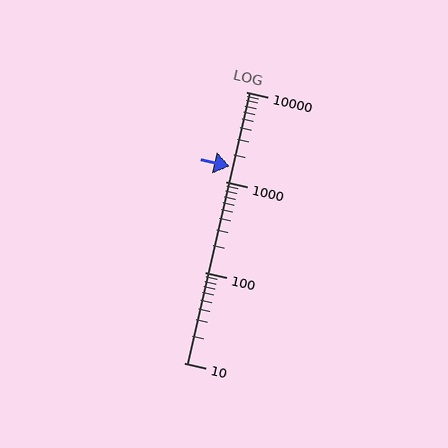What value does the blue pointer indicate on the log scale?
The pointer indicates approximately 1500.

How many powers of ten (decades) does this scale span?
The scale spans 3 decades, from 10 to 10000.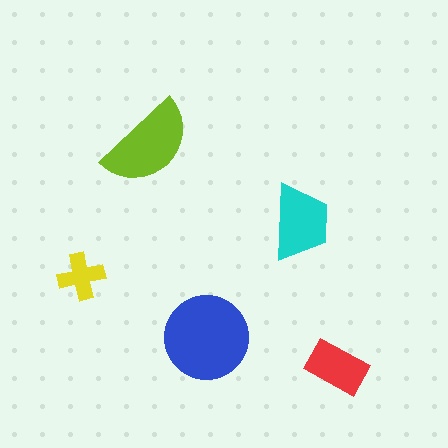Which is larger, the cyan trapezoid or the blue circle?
The blue circle.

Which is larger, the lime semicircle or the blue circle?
The blue circle.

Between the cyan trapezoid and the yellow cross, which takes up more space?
The cyan trapezoid.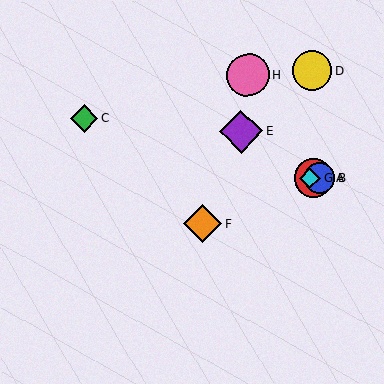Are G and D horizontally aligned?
No, G is at y≈178 and D is at y≈70.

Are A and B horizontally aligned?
Yes, both are at y≈178.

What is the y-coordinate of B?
Object B is at y≈178.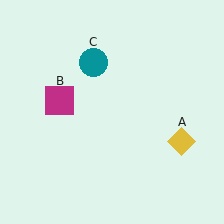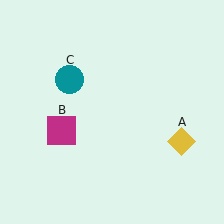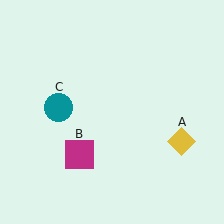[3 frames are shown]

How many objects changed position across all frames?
2 objects changed position: magenta square (object B), teal circle (object C).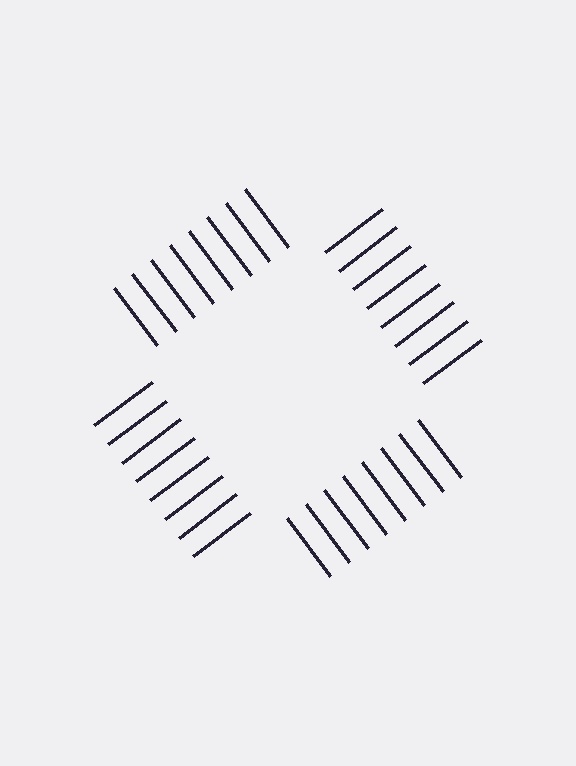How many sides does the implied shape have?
4 sides — the line-ends trace a square.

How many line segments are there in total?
32 — 8 along each of the 4 edges.